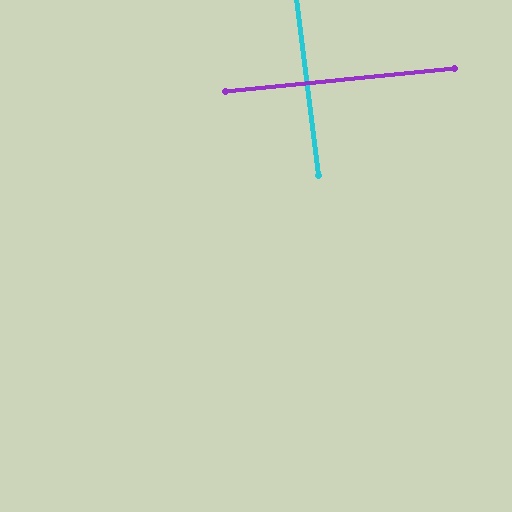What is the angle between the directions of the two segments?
Approximately 89 degrees.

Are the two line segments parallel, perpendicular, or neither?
Perpendicular — they meet at approximately 89°.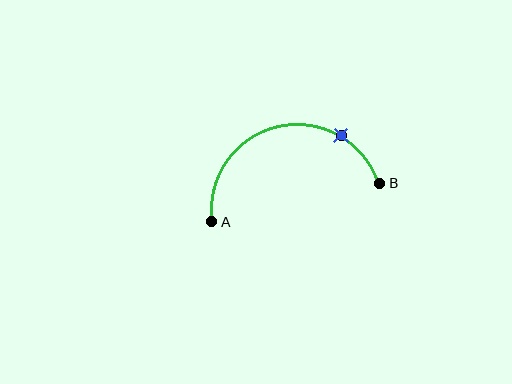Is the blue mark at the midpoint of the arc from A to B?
No. The blue mark lies on the arc but is closer to endpoint B. The arc midpoint would be at the point on the curve equidistant along the arc from both A and B.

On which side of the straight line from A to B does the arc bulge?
The arc bulges above the straight line connecting A and B.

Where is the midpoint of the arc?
The arc midpoint is the point on the curve farthest from the straight line joining A and B. It sits above that line.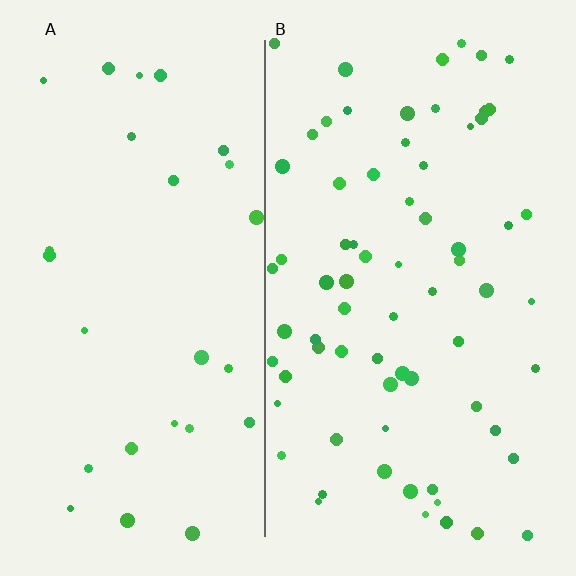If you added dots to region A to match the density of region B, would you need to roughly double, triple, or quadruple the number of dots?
Approximately triple.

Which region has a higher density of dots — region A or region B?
B (the right).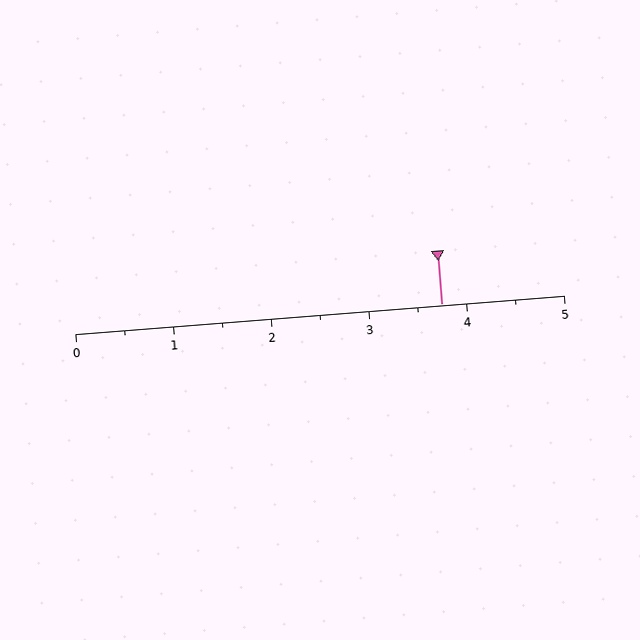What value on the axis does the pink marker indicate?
The marker indicates approximately 3.8.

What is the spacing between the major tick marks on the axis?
The major ticks are spaced 1 apart.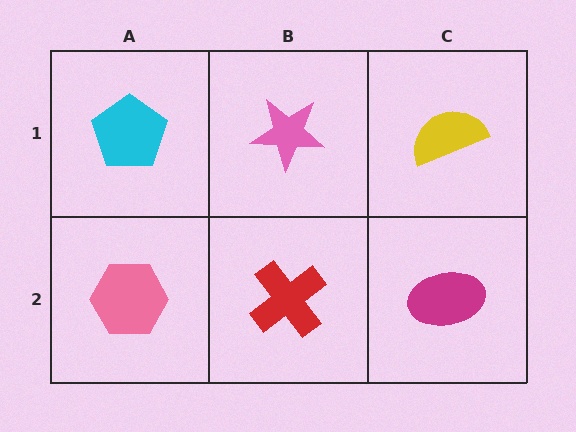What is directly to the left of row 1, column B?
A cyan pentagon.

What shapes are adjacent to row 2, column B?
A pink star (row 1, column B), a pink hexagon (row 2, column A), a magenta ellipse (row 2, column C).